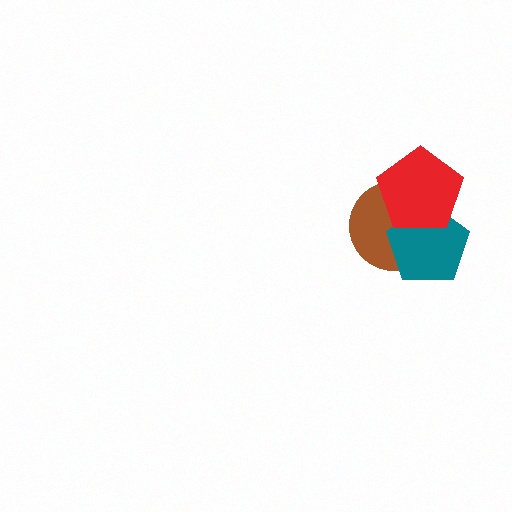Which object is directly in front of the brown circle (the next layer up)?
The teal pentagon is directly in front of the brown circle.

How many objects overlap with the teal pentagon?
2 objects overlap with the teal pentagon.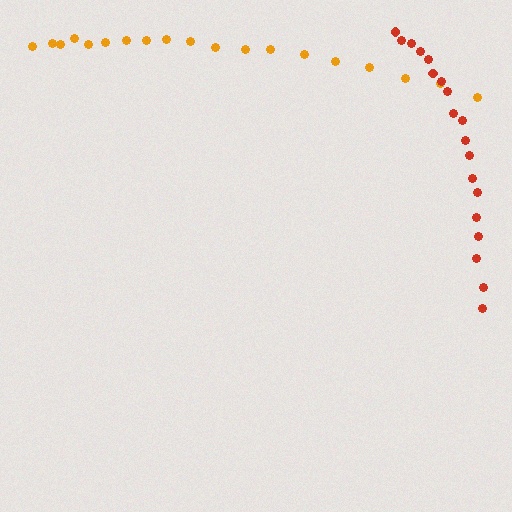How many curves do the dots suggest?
There are 2 distinct paths.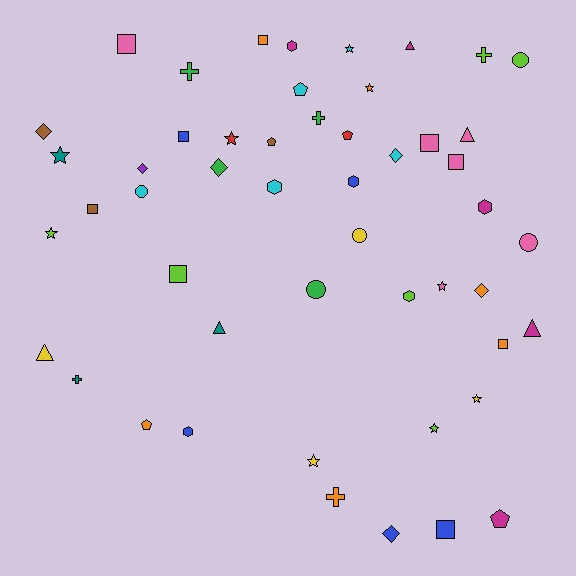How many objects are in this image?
There are 50 objects.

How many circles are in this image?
There are 5 circles.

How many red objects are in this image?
There are 2 red objects.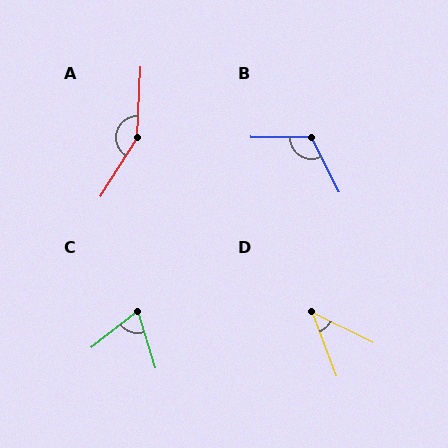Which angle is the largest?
A, at approximately 150 degrees.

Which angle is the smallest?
D, at approximately 42 degrees.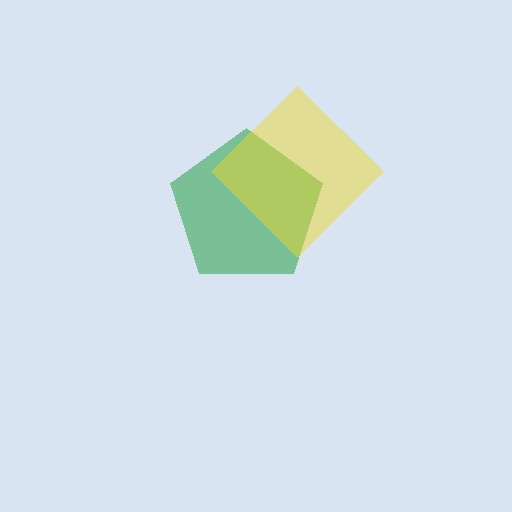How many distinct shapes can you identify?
There are 2 distinct shapes: a green pentagon, a yellow diamond.